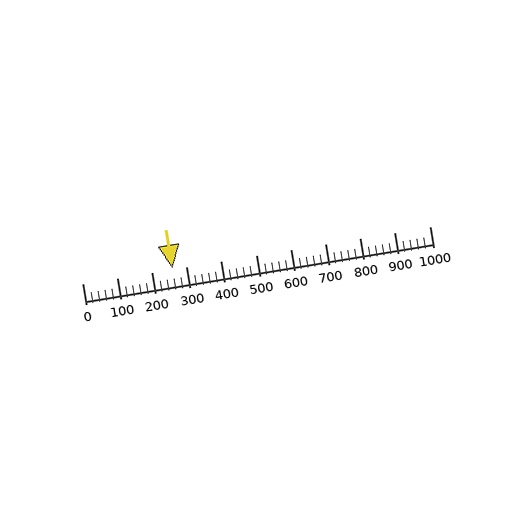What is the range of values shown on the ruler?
The ruler shows values from 0 to 1000.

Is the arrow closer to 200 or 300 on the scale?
The arrow is closer to 300.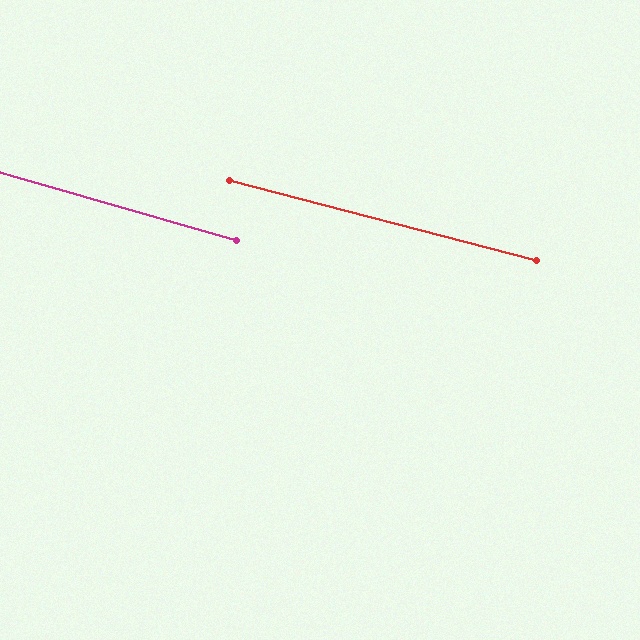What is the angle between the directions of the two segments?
Approximately 1 degree.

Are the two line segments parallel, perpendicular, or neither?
Parallel — their directions differ by only 1.3°.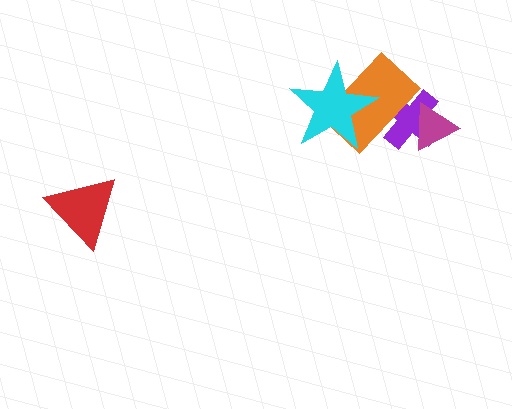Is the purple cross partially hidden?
Yes, it is partially covered by another shape.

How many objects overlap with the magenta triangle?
1 object overlaps with the magenta triangle.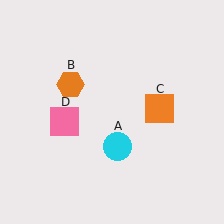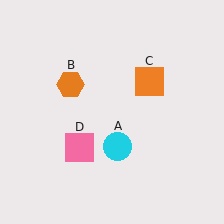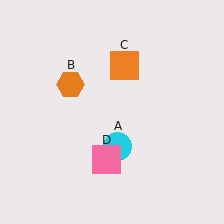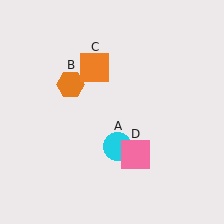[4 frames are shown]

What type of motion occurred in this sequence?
The orange square (object C), pink square (object D) rotated counterclockwise around the center of the scene.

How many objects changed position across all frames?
2 objects changed position: orange square (object C), pink square (object D).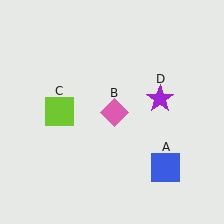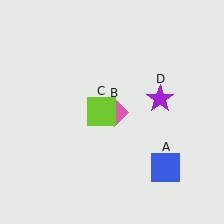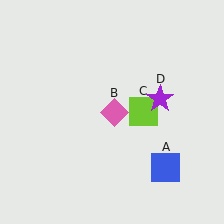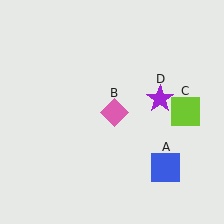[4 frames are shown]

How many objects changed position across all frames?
1 object changed position: lime square (object C).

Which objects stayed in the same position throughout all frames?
Blue square (object A) and pink diamond (object B) and purple star (object D) remained stationary.